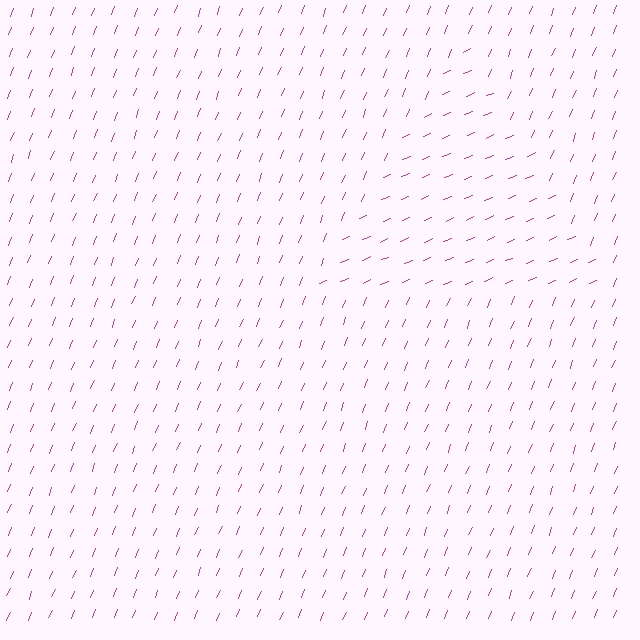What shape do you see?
I see a triangle.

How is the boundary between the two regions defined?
The boundary is defined purely by a change in line orientation (approximately 45 degrees difference). All lines are the same color and thickness.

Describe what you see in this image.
The image is filled with small magenta line segments. A triangle region in the image has lines oriented differently from the surrounding lines, creating a visible texture boundary.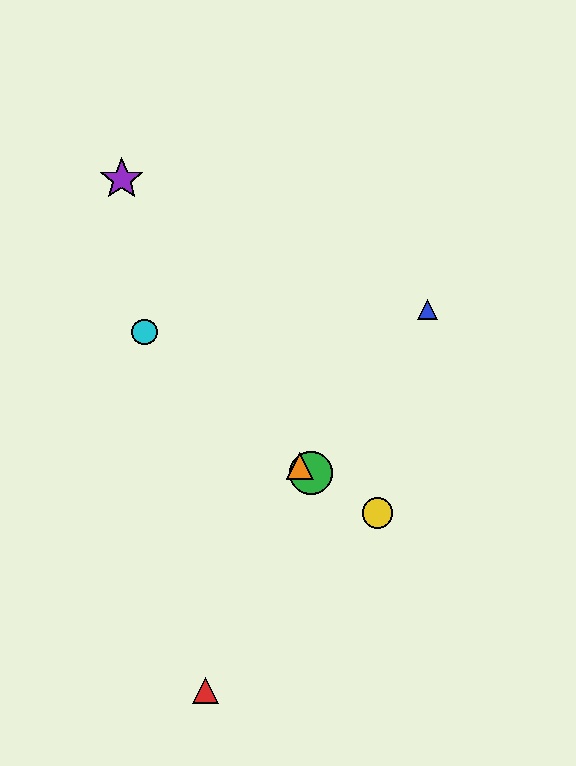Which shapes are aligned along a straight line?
The green circle, the yellow circle, the orange triangle are aligned along a straight line.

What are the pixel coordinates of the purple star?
The purple star is at (122, 179).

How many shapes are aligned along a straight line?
3 shapes (the green circle, the yellow circle, the orange triangle) are aligned along a straight line.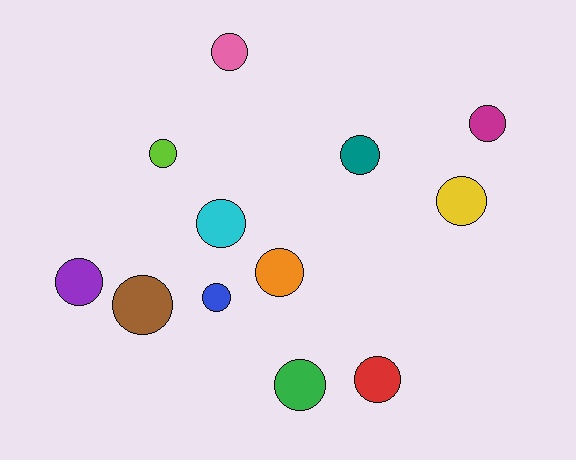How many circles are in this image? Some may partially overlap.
There are 12 circles.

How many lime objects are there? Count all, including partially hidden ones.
There is 1 lime object.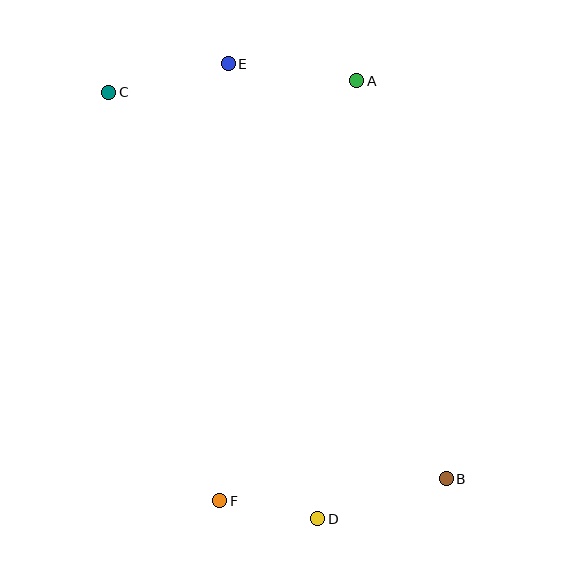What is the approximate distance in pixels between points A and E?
The distance between A and E is approximately 130 pixels.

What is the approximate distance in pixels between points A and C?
The distance between A and C is approximately 249 pixels.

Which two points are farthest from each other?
Points B and C are farthest from each other.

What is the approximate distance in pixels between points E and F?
The distance between E and F is approximately 437 pixels.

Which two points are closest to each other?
Points D and F are closest to each other.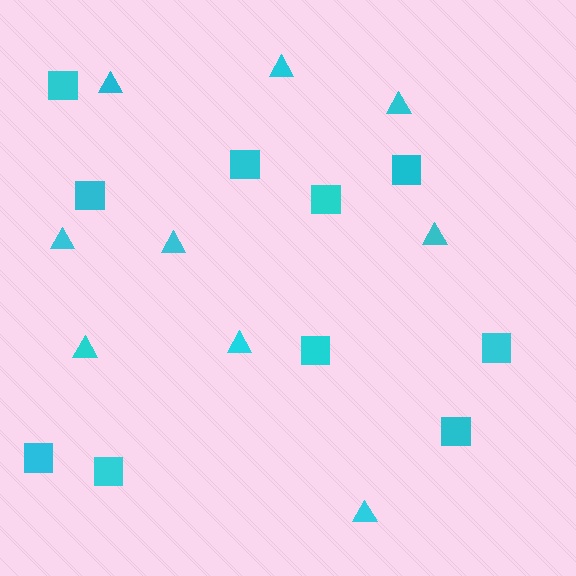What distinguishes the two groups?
There are 2 groups: one group of triangles (9) and one group of squares (10).